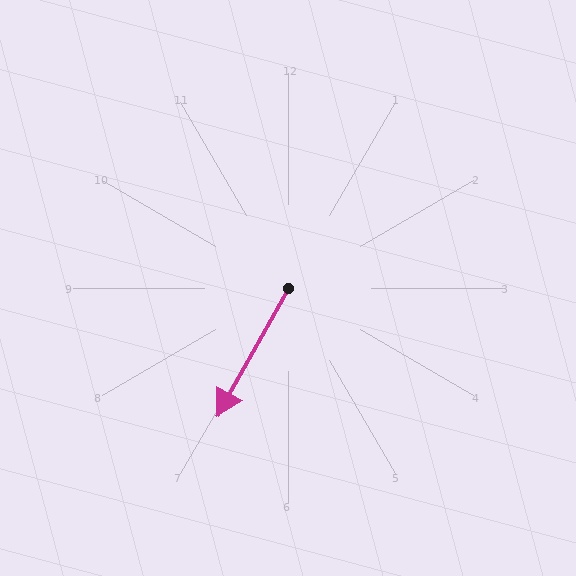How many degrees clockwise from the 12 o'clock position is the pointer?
Approximately 209 degrees.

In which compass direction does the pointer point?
Southwest.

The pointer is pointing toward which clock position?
Roughly 7 o'clock.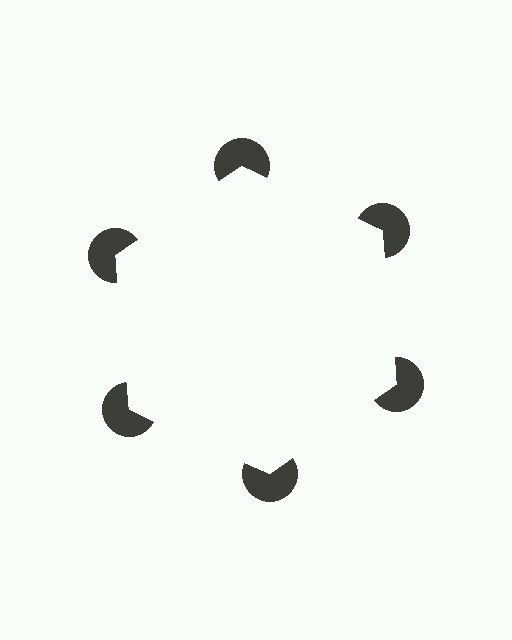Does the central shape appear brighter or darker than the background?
It typically appears slightly brighter than the background, even though no actual brightness change is drawn.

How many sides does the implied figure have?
6 sides.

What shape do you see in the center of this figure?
An illusory hexagon — its edges are inferred from the aligned wedge cuts in the pac-man discs, not physically drawn.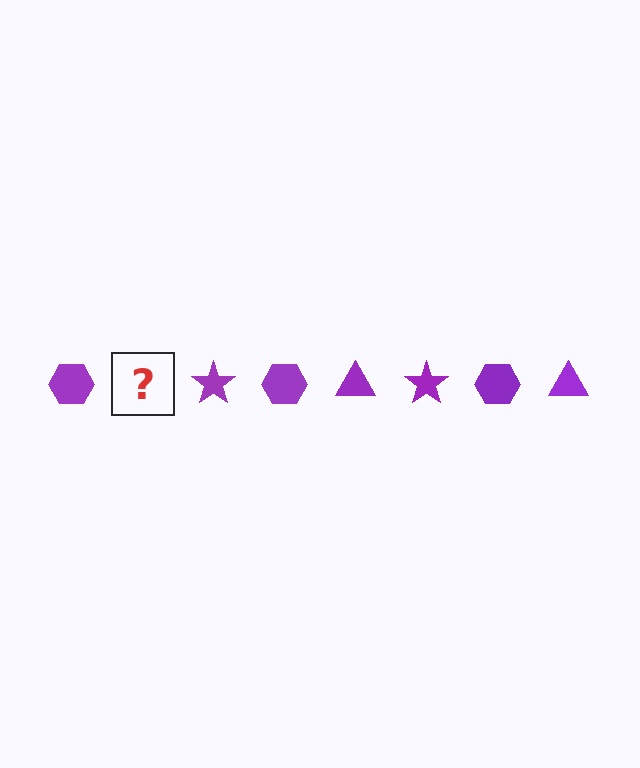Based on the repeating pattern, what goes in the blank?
The blank should be a purple triangle.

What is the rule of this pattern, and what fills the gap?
The rule is that the pattern cycles through hexagon, triangle, star shapes in purple. The gap should be filled with a purple triangle.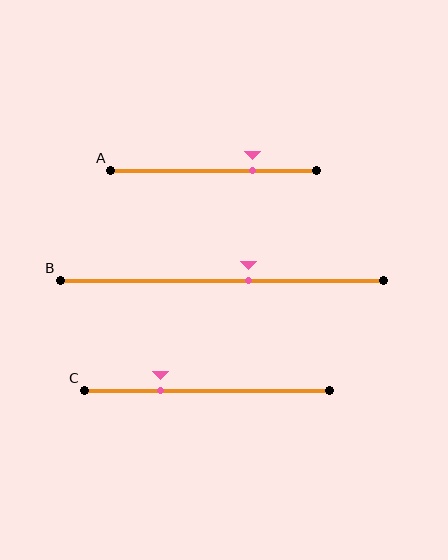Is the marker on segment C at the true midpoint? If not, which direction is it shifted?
No, the marker on segment C is shifted to the left by about 19% of the segment length.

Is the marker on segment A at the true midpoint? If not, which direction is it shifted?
No, the marker on segment A is shifted to the right by about 19% of the segment length.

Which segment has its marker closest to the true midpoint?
Segment B has its marker closest to the true midpoint.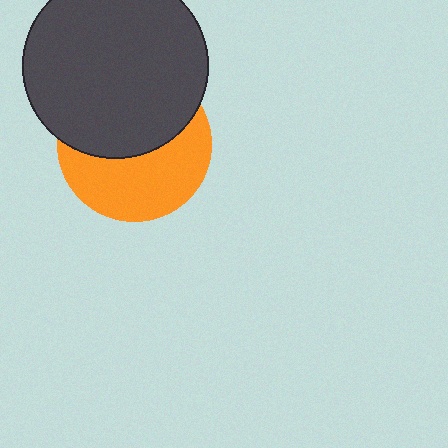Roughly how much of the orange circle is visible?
About half of it is visible (roughly 49%).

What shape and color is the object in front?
The object in front is a dark gray circle.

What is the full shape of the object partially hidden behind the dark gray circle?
The partially hidden object is an orange circle.